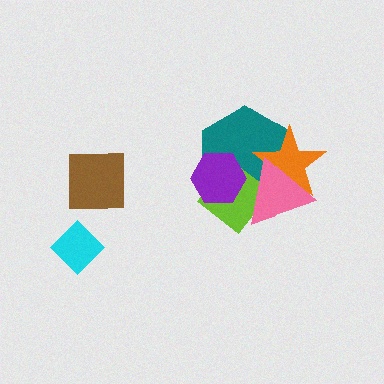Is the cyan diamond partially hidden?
No, no other shape covers it.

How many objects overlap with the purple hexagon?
3 objects overlap with the purple hexagon.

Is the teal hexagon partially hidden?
Yes, it is partially covered by another shape.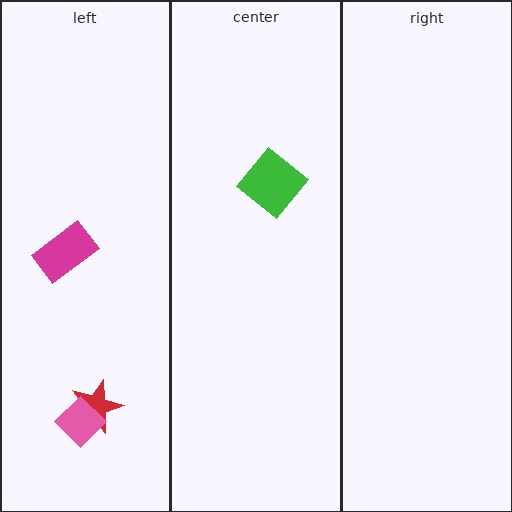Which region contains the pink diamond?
The left region.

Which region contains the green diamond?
The center region.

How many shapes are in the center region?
1.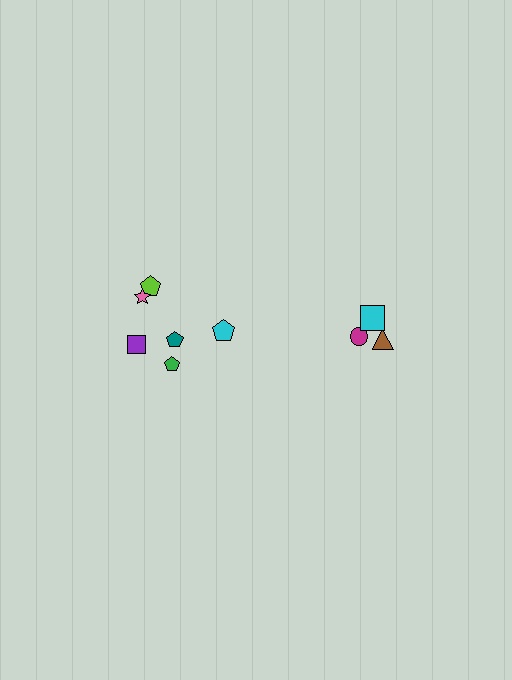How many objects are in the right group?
There are 3 objects.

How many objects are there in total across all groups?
There are 9 objects.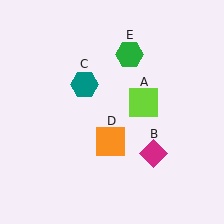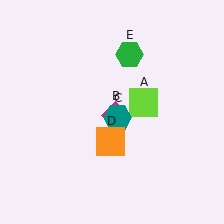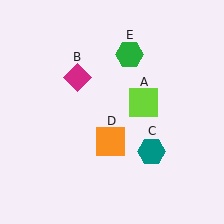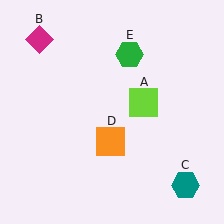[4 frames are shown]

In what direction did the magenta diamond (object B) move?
The magenta diamond (object B) moved up and to the left.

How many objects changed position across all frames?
2 objects changed position: magenta diamond (object B), teal hexagon (object C).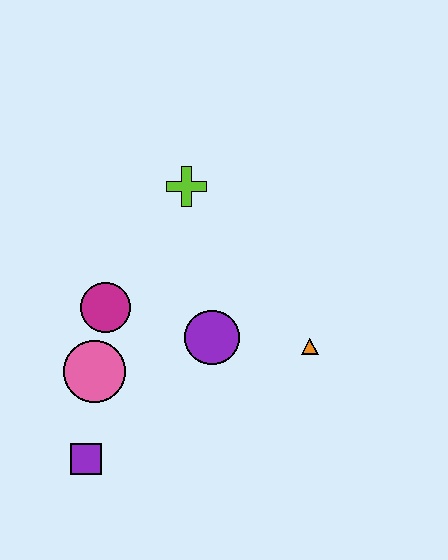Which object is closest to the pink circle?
The magenta circle is closest to the pink circle.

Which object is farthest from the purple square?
The lime cross is farthest from the purple square.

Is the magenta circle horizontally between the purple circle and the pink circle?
Yes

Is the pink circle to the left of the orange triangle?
Yes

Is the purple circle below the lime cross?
Yes